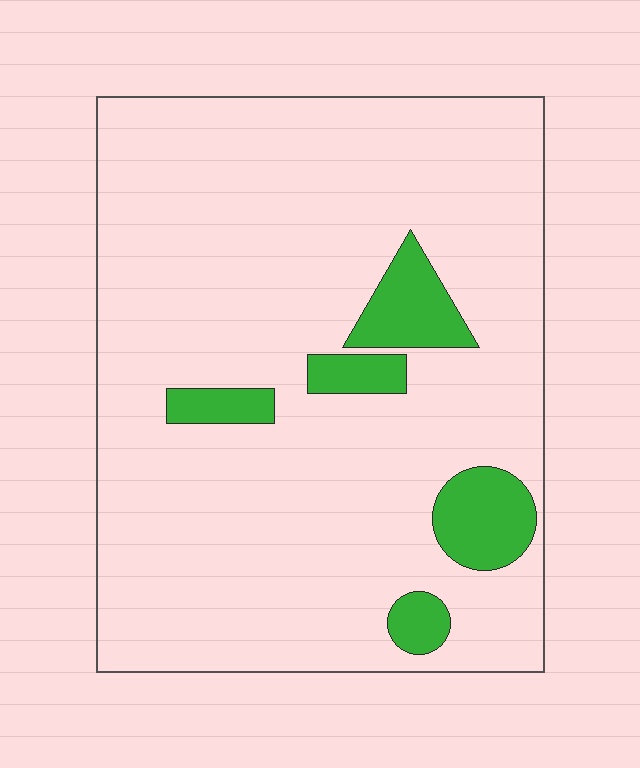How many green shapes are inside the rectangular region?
5.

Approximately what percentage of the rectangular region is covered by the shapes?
Approximately 10%.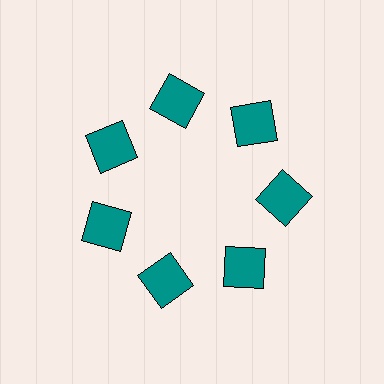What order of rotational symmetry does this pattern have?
This pattern has 7-fold rotational symmetry.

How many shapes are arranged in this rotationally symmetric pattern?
There are 7 shapes, arranged in 7 groups of 1.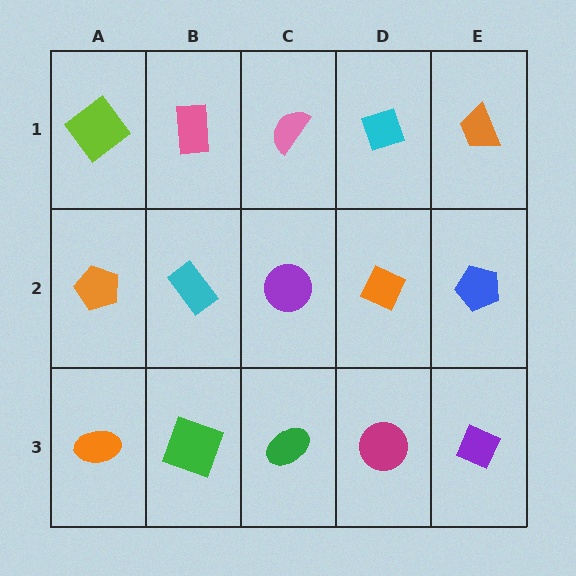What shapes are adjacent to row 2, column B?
A pink rectangle (row 1, column B), a green square (row 3, column B), an orange pentagon (row 2, column A), a purple circle (row 2, column C).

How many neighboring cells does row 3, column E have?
2.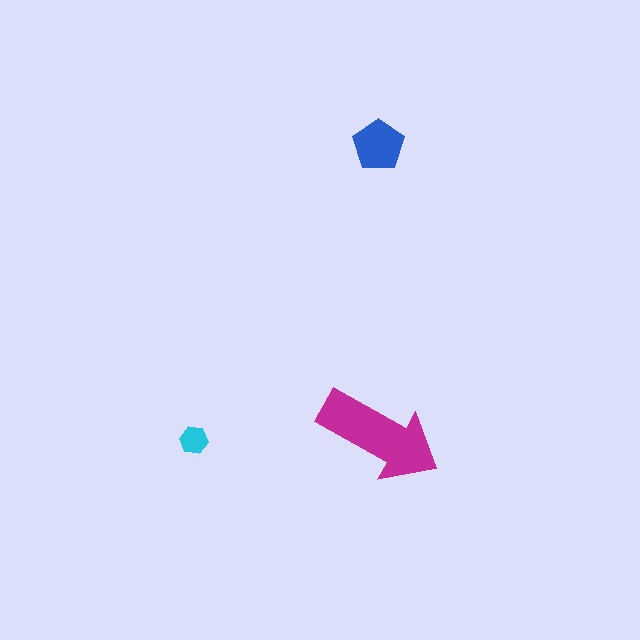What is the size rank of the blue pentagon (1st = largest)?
2nd.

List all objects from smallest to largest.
The cyan hexagon, the blue pentagon, the magenta arrow.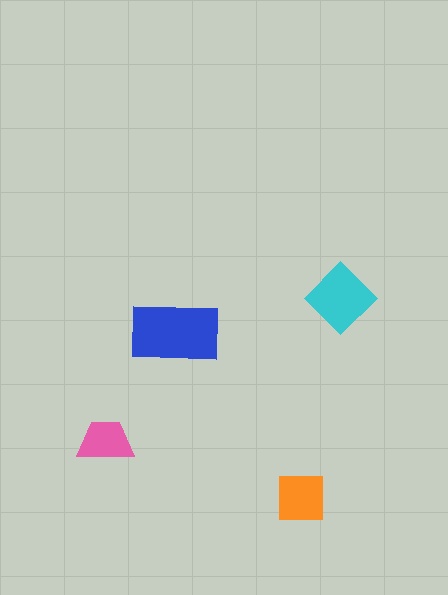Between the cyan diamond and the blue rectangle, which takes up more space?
The blue rectangle.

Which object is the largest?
The blue rectangle.